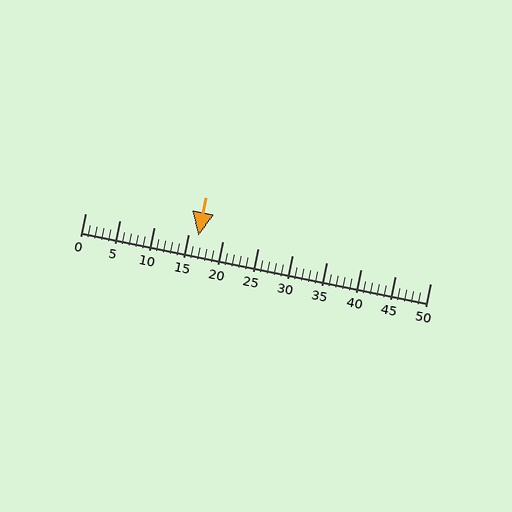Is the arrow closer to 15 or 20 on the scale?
The arrow is closer to 15.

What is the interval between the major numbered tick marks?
The major tick marks are spaced 5 units apart.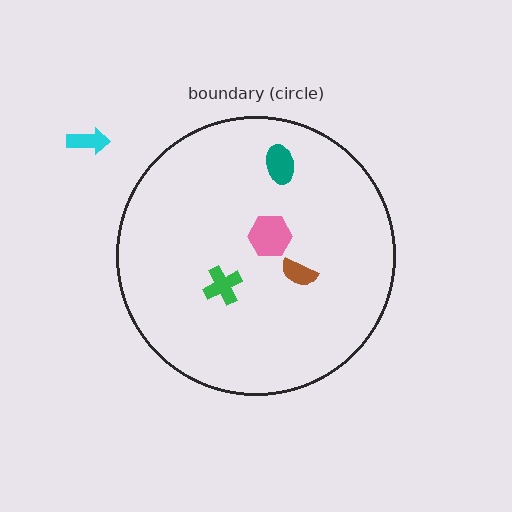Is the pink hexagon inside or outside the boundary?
Inside.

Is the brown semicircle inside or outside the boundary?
Inside.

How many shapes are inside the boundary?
4 inside, 1 outside.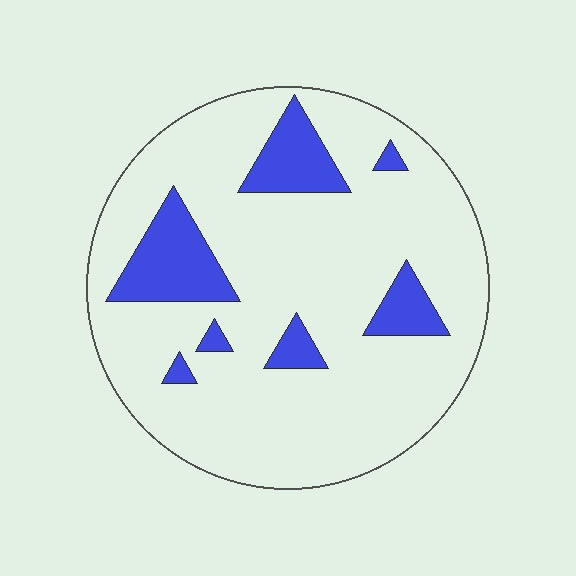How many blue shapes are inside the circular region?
7.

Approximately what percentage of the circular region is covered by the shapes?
Approximately 15%.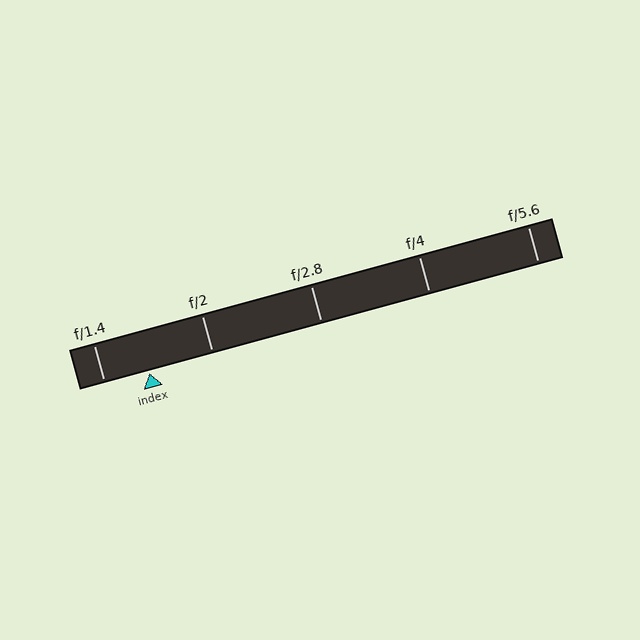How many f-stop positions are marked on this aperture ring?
There are 5 f-stop positions marked.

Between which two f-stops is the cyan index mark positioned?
The index mark is between f/1.4 and f/2.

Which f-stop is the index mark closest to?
The index mark is closest to f/1.4.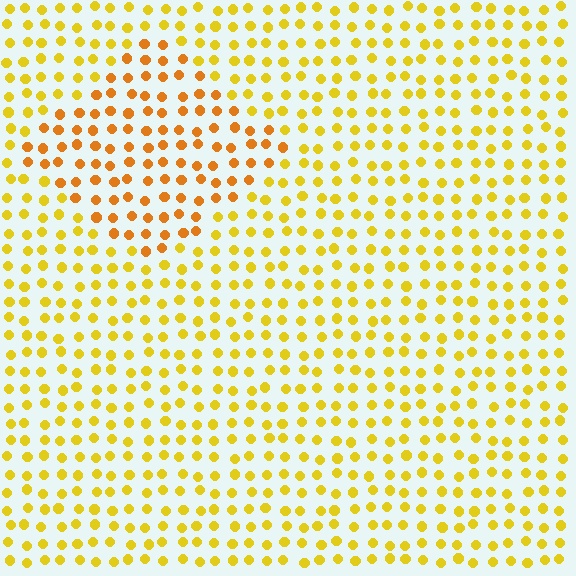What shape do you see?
I see a diamond.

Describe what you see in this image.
The image is filled with small yellow elements in a uniform arrangement. A diamond-shaped region is visible where the elements are tinted to a slightly different hue, forming a subtle color boundary.